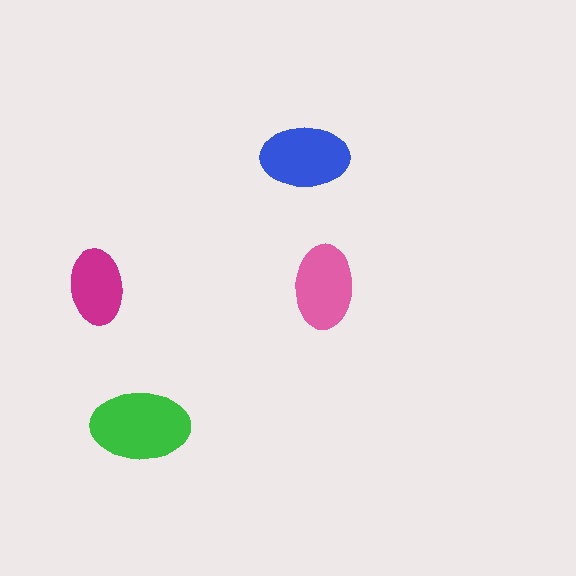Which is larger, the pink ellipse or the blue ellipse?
The blue one.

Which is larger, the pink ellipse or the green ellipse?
The green one.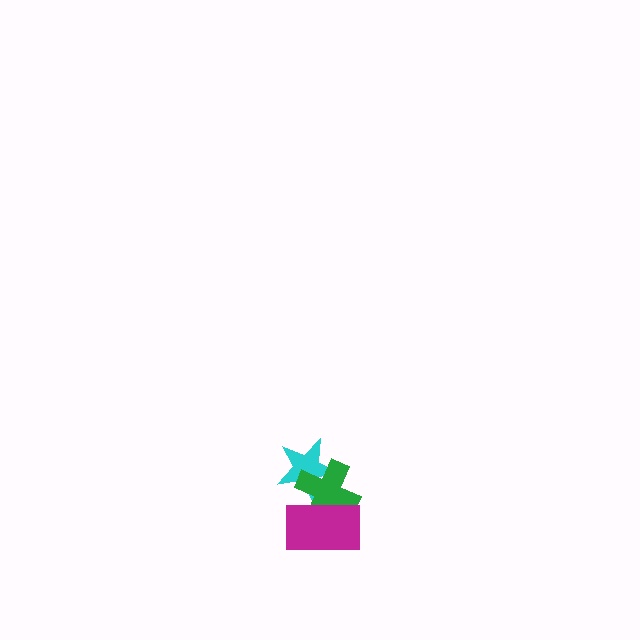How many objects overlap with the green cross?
2 objects overlap with the green cross.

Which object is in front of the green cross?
The magenta rectangle is in front of the green cross.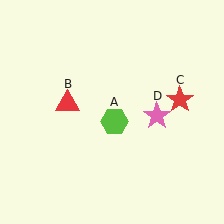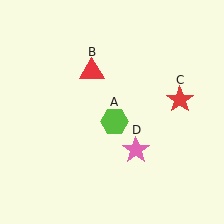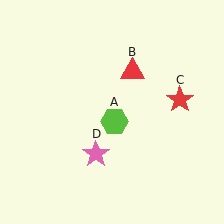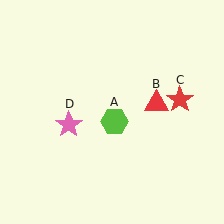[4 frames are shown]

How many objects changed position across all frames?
2 objects changed position: red triangle (object B), pink star (object D).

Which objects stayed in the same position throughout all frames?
Lime hexagon (object A) and red star (object C) remained stationary.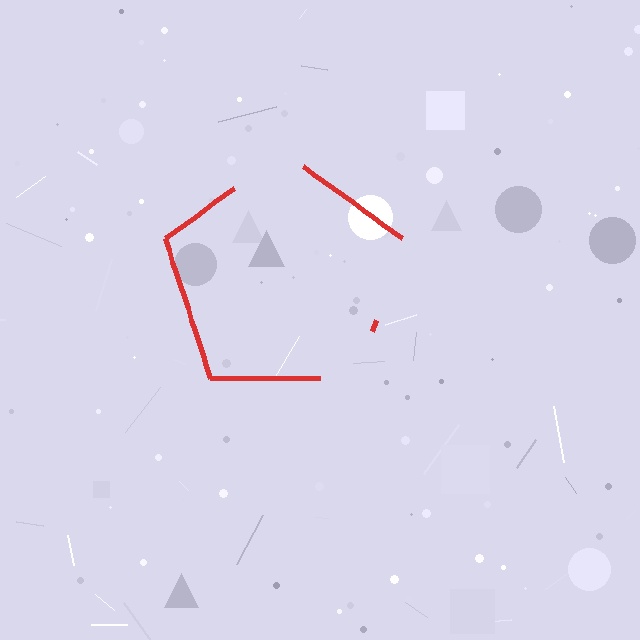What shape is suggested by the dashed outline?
The dashed outline suggests a pentagon.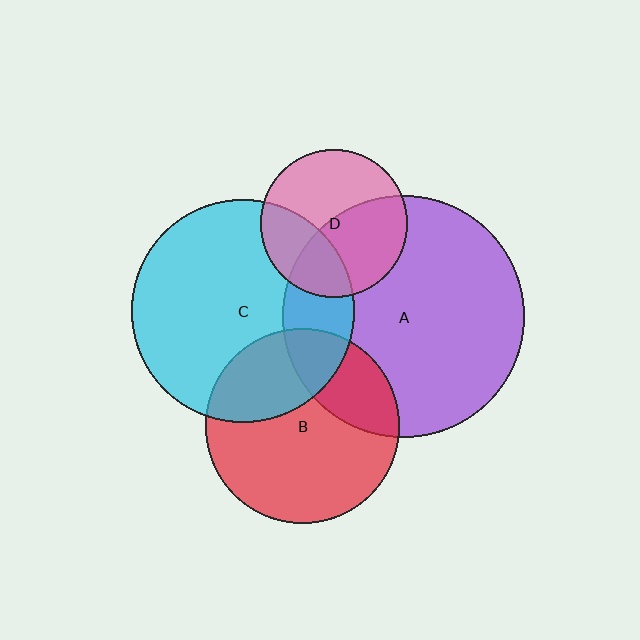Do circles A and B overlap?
Yes.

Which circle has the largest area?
Circle A (purple).